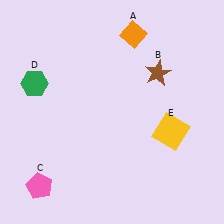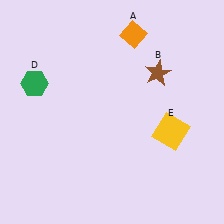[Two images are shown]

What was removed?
The pink pentagon (C) was removed in Image 2.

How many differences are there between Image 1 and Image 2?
There is 1 difference between the two images.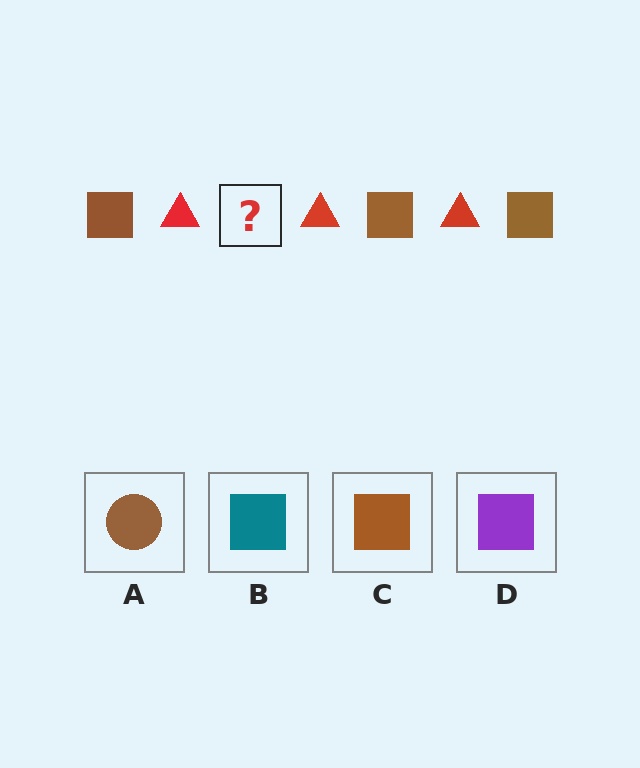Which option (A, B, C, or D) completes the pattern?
C.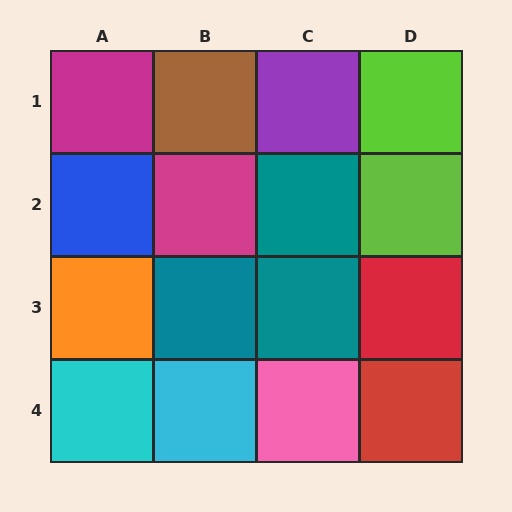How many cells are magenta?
2 cells are magenta.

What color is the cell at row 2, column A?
Blue.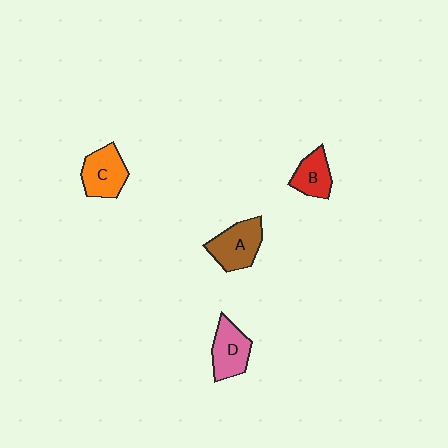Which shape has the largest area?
Shape A (brown).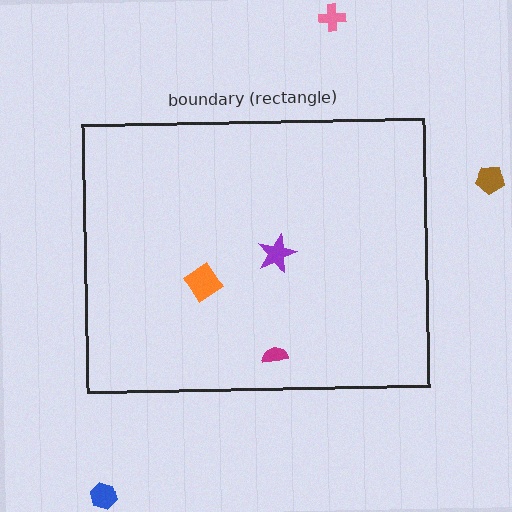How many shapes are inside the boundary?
3 inside, 3 outside.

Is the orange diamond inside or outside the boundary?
Inside.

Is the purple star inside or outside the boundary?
Inside.